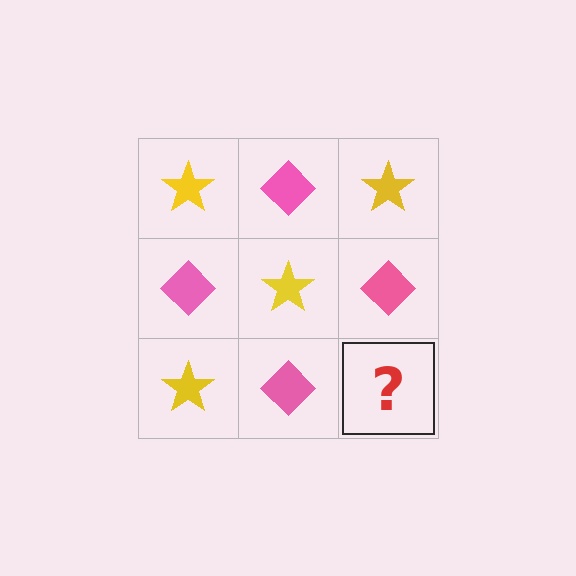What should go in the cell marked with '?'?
The missing cell should contain a yellow star.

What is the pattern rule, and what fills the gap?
The rule is that it alternates yellow star and pink diamond in a checkerboard pattern. The gap should be filled with a yellow star.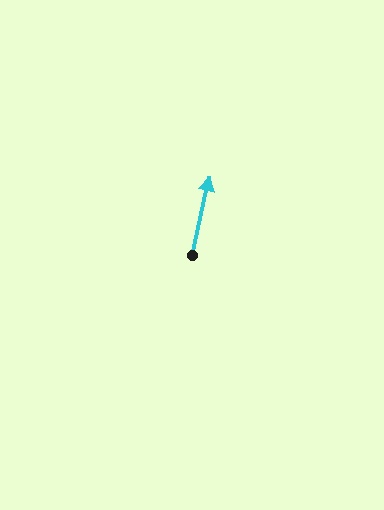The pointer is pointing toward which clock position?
Roughly 12 o'clock.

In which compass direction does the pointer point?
North.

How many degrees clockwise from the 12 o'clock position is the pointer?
Approximately 13 degrees.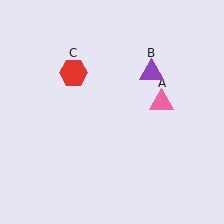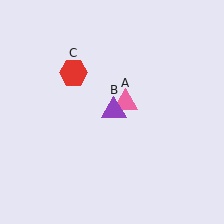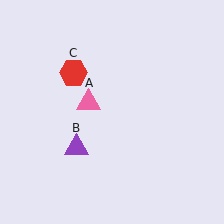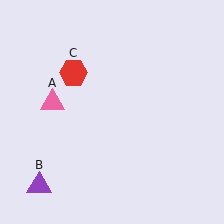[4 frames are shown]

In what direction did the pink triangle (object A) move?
The pink triangle (object A) moved left.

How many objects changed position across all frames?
2 objects changed position: pink triangle (object A), purple triangle (object B).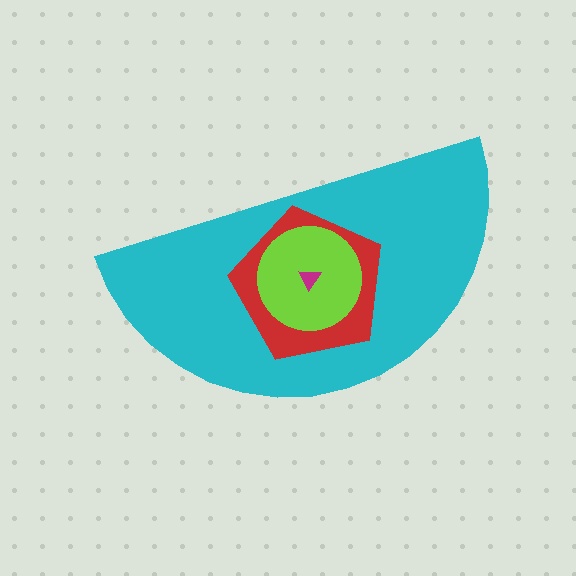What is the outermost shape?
The cyan semicircle.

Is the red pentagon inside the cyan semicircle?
Yes.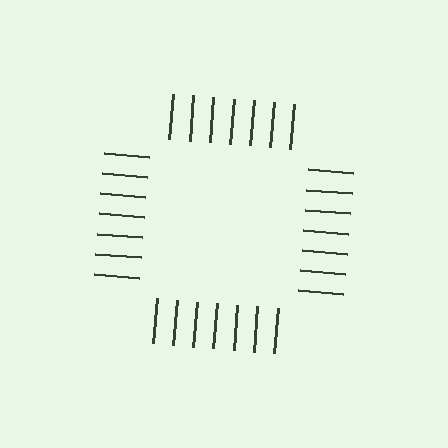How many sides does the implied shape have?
4 sides — the line-ends trace a square.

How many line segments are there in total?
28 — 7 along each of the 4 edges.